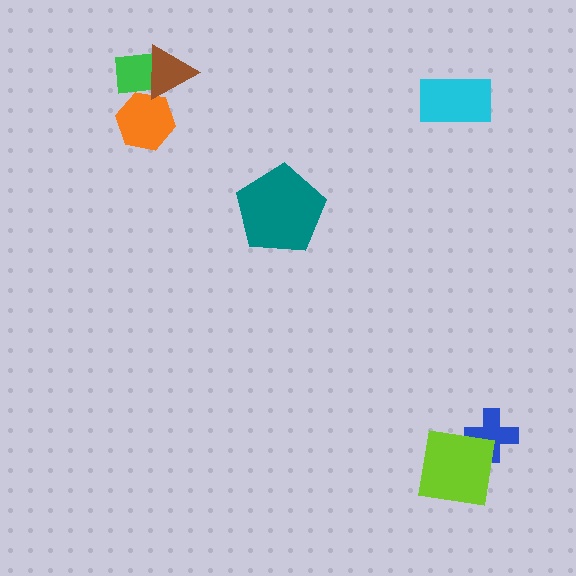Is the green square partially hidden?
Yes, it is partially covered by another shape.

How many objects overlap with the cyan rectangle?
0 objects overlap with the cyan rectangle.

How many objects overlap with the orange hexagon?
2 objects overlap with the orange hexagon.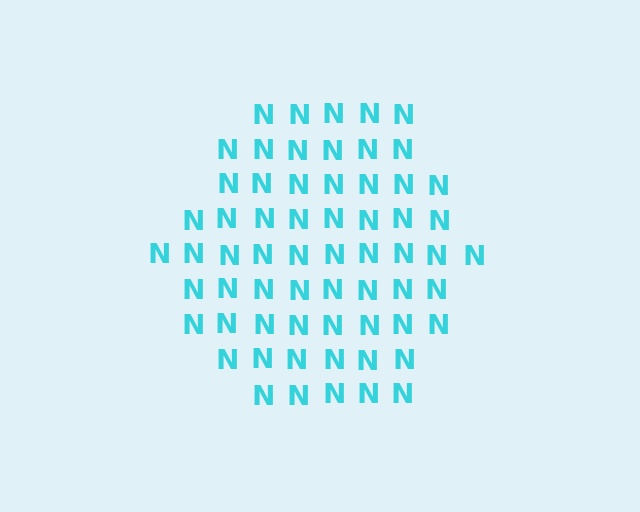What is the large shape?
The large shape is a hexagon.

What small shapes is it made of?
It is made of small letter N's.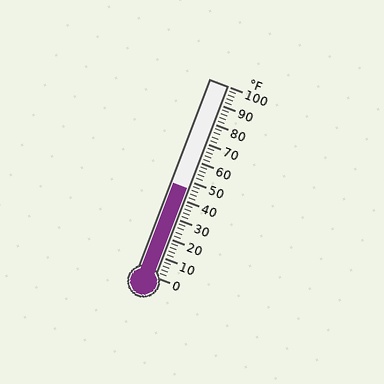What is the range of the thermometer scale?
The thermometer scale ranges from 0°F to 100°F.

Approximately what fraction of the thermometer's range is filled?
The thermometer is filled to approximately 45% of its range.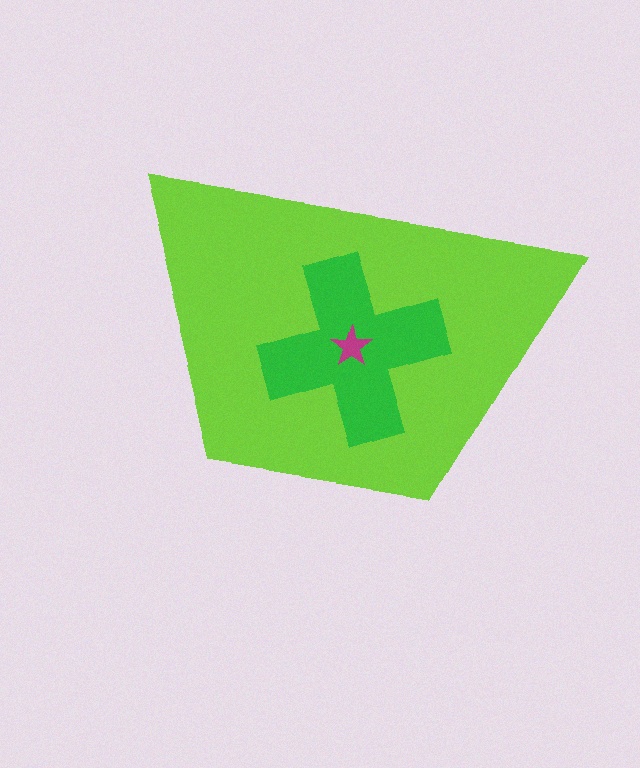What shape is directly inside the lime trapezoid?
The green cross.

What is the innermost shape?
The magenta star.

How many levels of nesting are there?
3.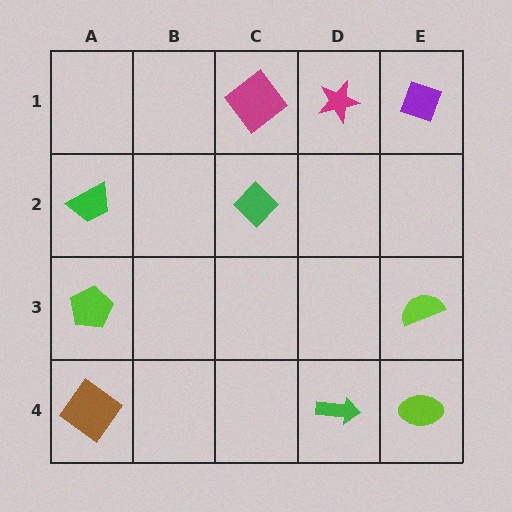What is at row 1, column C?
A magenta diamond.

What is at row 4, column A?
A brown diamond.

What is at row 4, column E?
A lime ellipse.